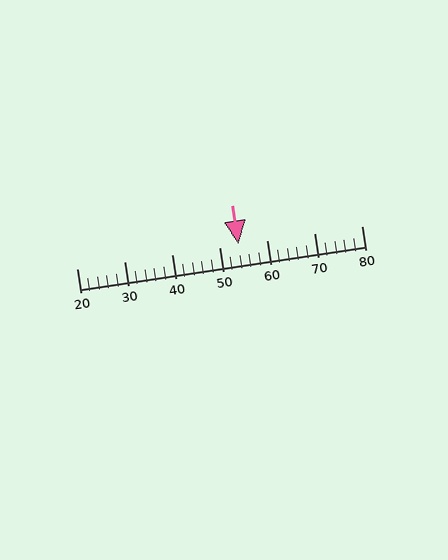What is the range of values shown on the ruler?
The ruler shows values from 20 to 80.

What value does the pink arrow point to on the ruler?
The pink arrow points to approximately 54.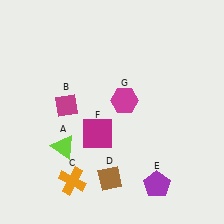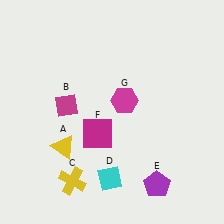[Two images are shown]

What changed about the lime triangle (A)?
In Image 1, A is lime. In Image 2, it changed to yellow.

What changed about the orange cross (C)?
In Image 1, C is orange. In Image 2, it changed to yellow.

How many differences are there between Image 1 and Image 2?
There are 3 differences between the two images.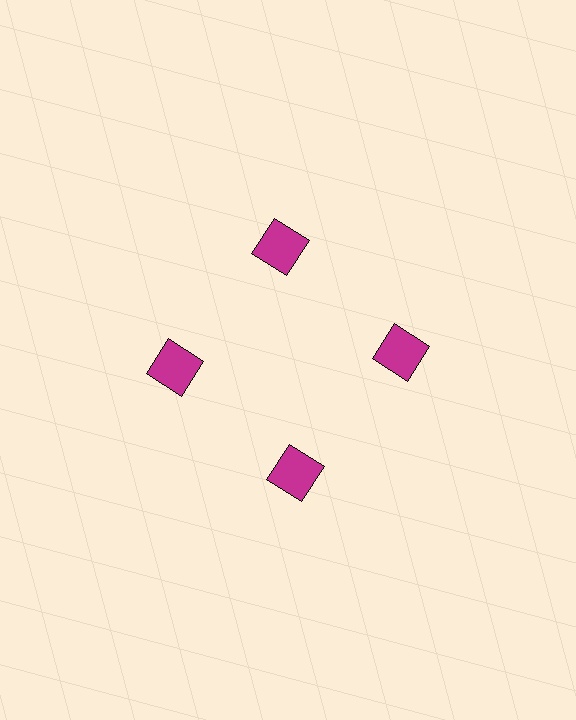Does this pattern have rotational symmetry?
Yes, this pattern has 4-fold rotational symmetry. It looks the same after rotating 90 degrees around the center.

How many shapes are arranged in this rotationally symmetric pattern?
There are 4 shapes, arranged in 4 groups of 1.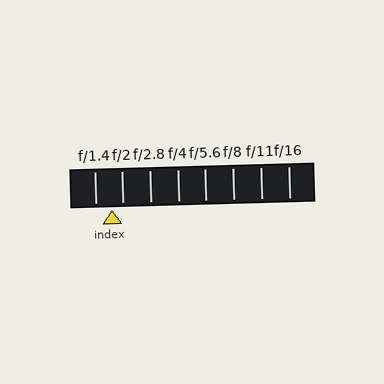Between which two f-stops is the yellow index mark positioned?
The index mark is between f/1.4 and f/2.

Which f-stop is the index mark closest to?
The index mark is closest to f/2.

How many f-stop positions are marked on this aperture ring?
There are 8 f-stop positions marked.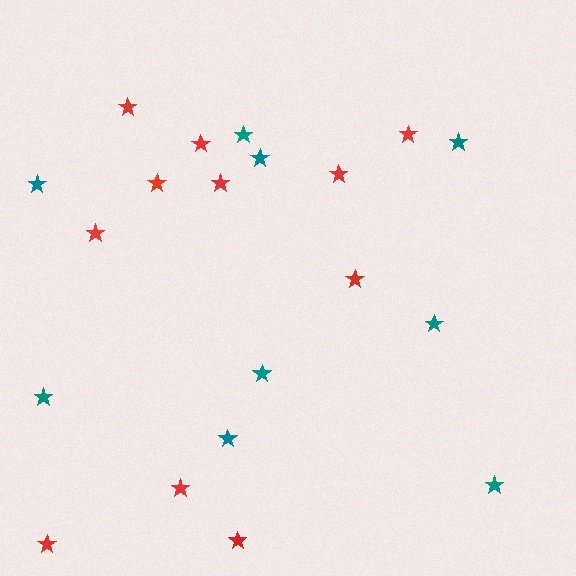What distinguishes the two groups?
There are 2 groups: one group of teal stars (9) and one group of red stars (11).